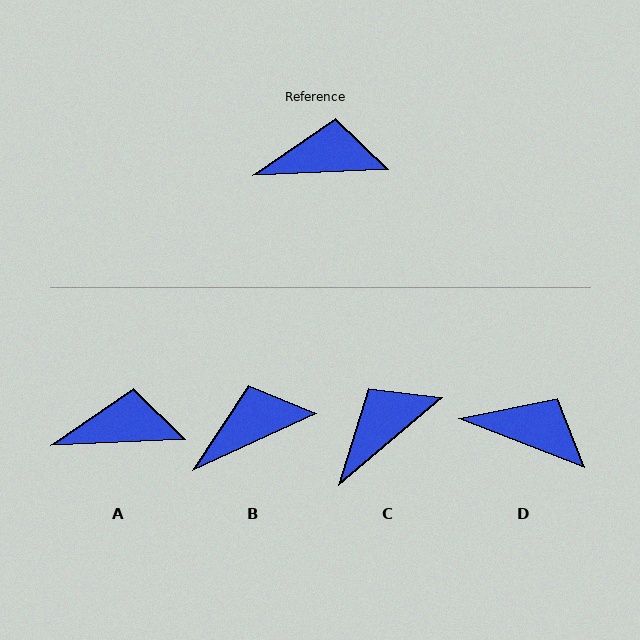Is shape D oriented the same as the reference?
No, it is off by about 23 degrees.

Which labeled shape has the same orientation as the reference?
A.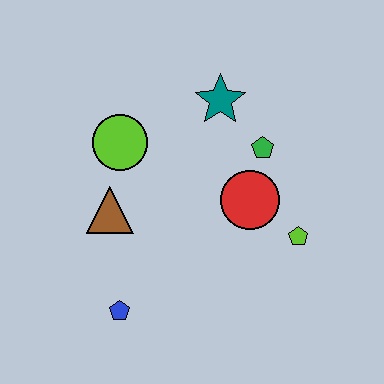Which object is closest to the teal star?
The green pentagon is closest to the teal star.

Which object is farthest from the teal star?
The blue pentagon is farthest from the teal star.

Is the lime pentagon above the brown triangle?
No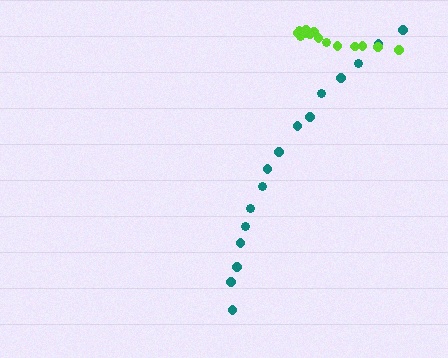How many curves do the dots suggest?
There are 2 distinct paths.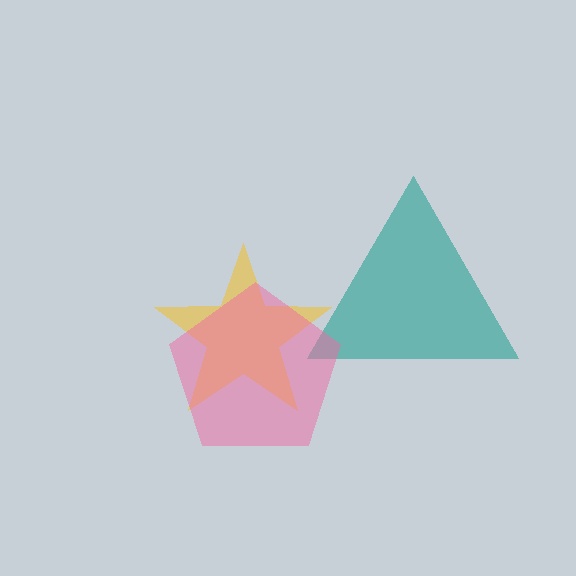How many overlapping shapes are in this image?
There are 3 overlapping shapes in the image.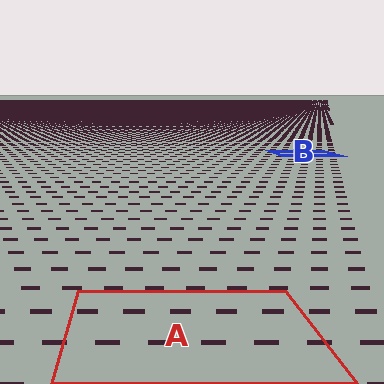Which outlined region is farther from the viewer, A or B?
Region B is farther from the viewer — the texture elements inside it appear smaller and more densely packed.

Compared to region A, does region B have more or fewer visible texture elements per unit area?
Region B has more texture elements per unit area — they are packed more densely because it is farther away.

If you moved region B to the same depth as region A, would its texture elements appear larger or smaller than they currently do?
They would appear larger. At a closer depth, the same texture elements are projected at a bigger on-screen size.